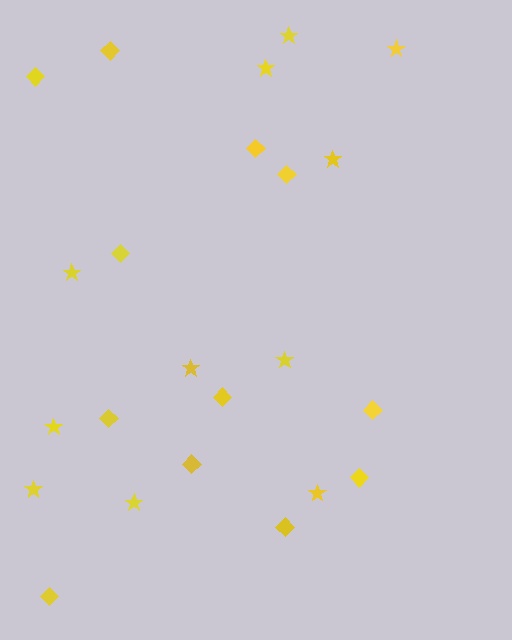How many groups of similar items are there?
There are 2 groups: one group of diamonds (12) and one group of stars (11).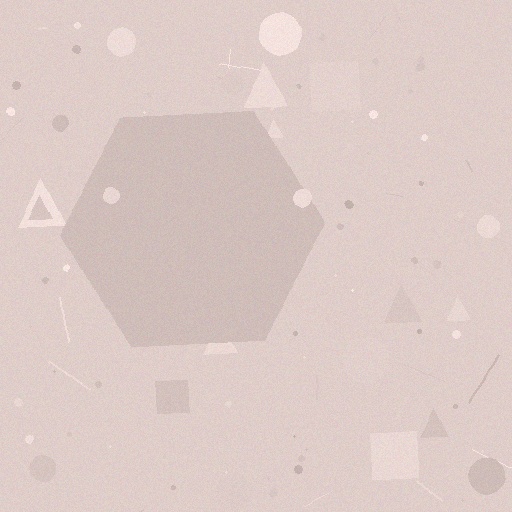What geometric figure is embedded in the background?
A hexagon is embedded in the background.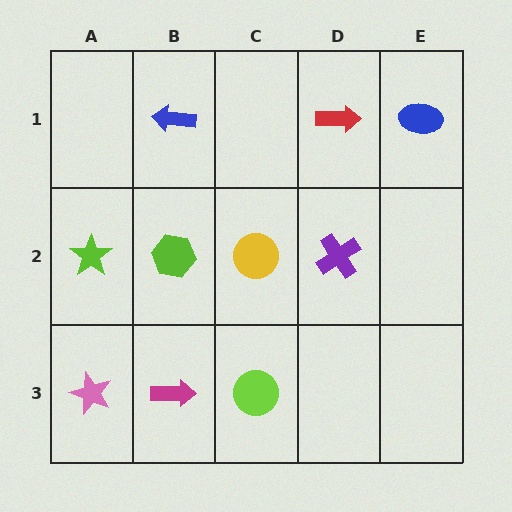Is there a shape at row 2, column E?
No, that cell is empty.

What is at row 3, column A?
A pink star.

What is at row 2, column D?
A purple cross.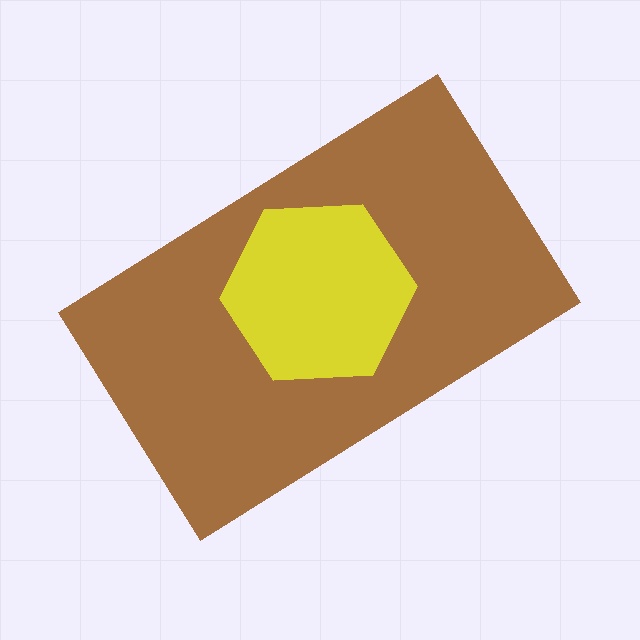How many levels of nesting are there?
2.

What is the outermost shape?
The brown rectangle.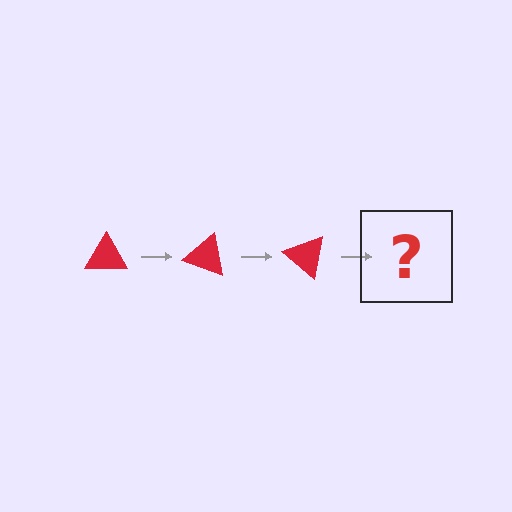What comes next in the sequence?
The next element should be a red triangle rotated 60 degrees.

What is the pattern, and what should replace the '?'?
The pattern is that the triangle rotates 20 degrees each step. The '?' should be a red triangle rotated 60 degrees.